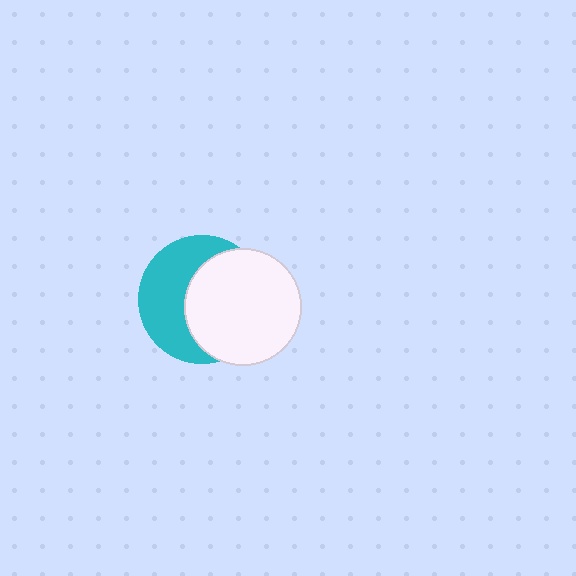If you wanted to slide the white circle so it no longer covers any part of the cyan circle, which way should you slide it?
Slide it right — that is the most direct way to separate the two shapes.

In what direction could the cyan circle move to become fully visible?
The cyan circle could move left. That would shift it out from behind the white circle entirely.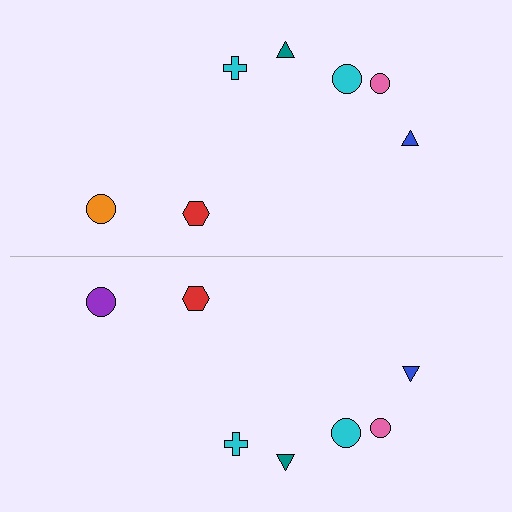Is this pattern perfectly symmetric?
No, the pattern is not perfectly symmetric. The purple circle on the bottom side breaks the symmetry — its mirror counterpart is orange.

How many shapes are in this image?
There are 14 shapes in this image.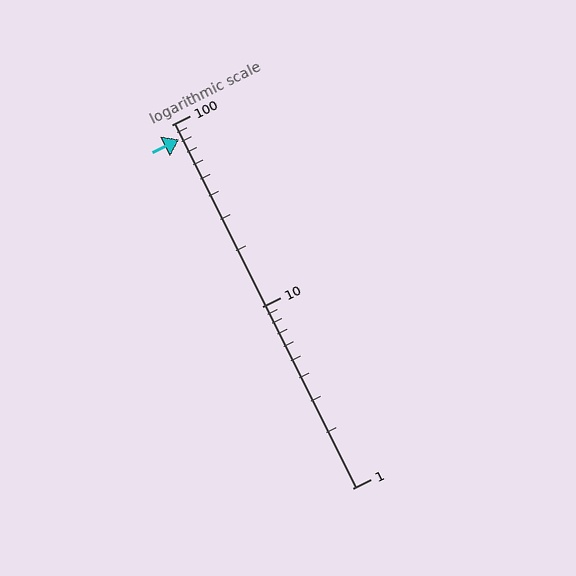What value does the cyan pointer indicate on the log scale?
The pointer indicates approximately 83.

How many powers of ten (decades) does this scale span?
The scale spans 2 decades, from 1 to 100.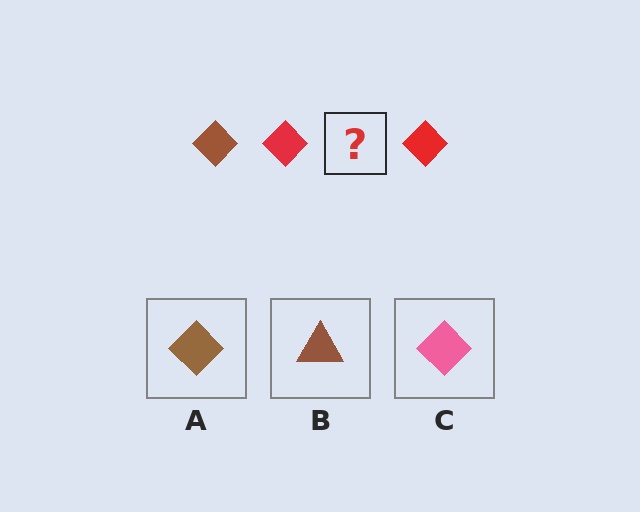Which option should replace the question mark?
Option A.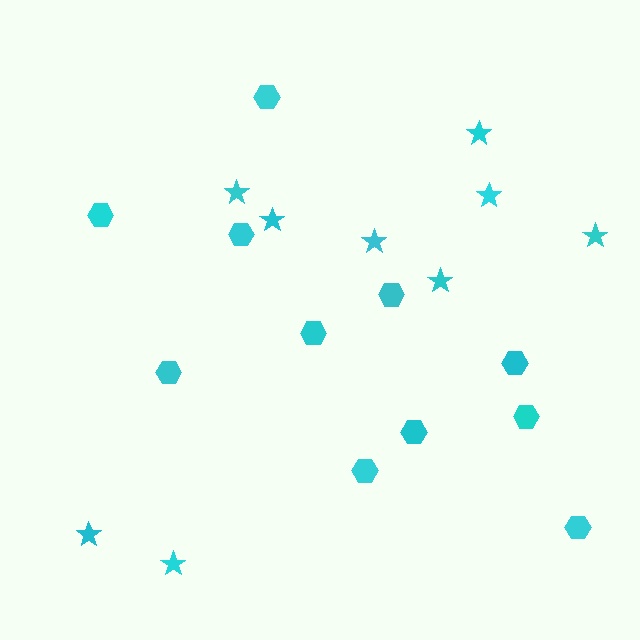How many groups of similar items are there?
There are 2 groups: one group of hexagons (11) and one group of stars (9).